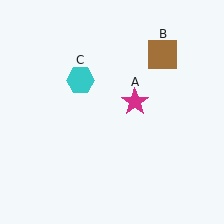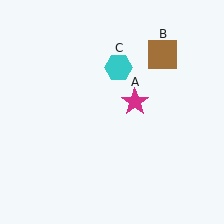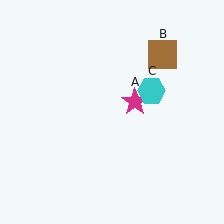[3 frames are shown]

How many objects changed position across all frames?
1 object changed position: cyan hexagon (object C).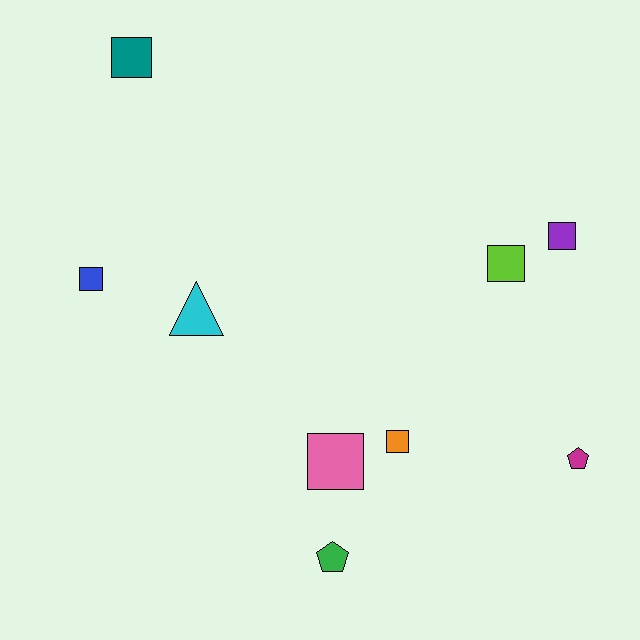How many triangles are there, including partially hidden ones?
There is 1 triangle.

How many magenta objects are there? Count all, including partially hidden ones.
There is 1 magenta object.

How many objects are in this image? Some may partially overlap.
There are 9 objects.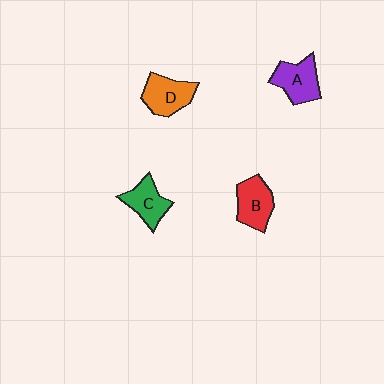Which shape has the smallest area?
Shape C (green).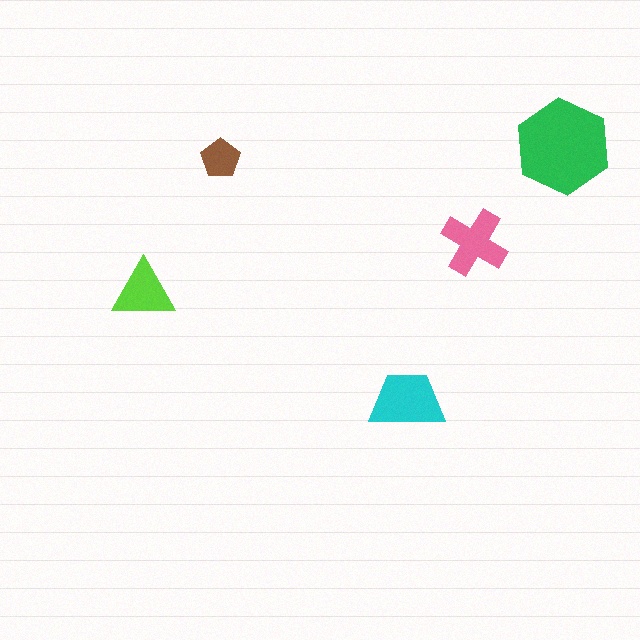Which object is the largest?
The green hexagon.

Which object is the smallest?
The brown pentagon.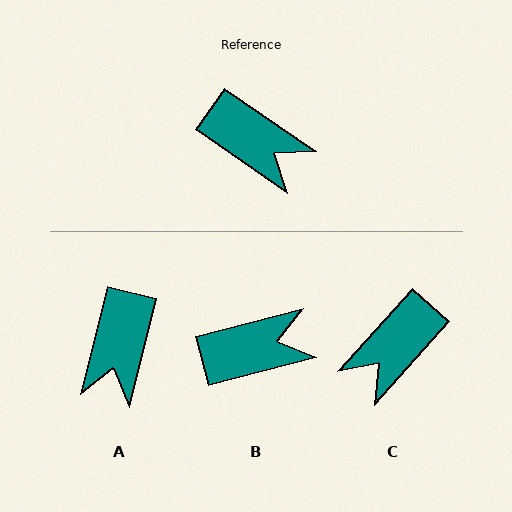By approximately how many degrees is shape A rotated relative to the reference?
Approximately 69 degrees clockwise.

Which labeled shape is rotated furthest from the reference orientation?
C, about 97 degrees away.